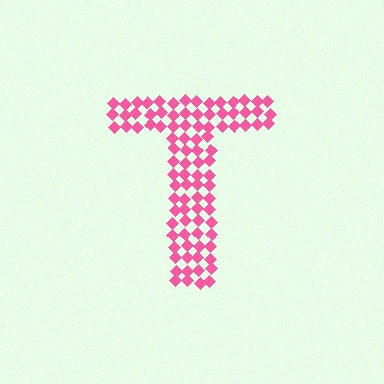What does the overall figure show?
The overall figure shows the letter T.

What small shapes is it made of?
It is made of small diamonds.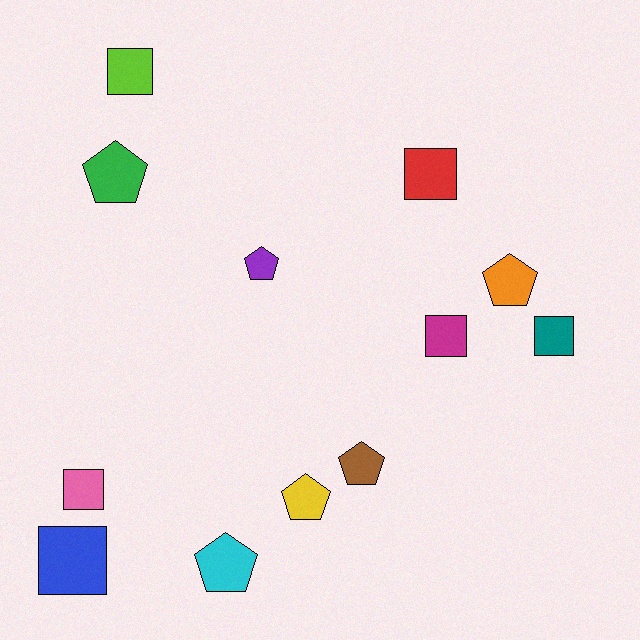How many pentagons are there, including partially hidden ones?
There are 6 pentagons.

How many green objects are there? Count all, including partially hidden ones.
There is 1 green object.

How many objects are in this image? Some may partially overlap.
There are 12 objects.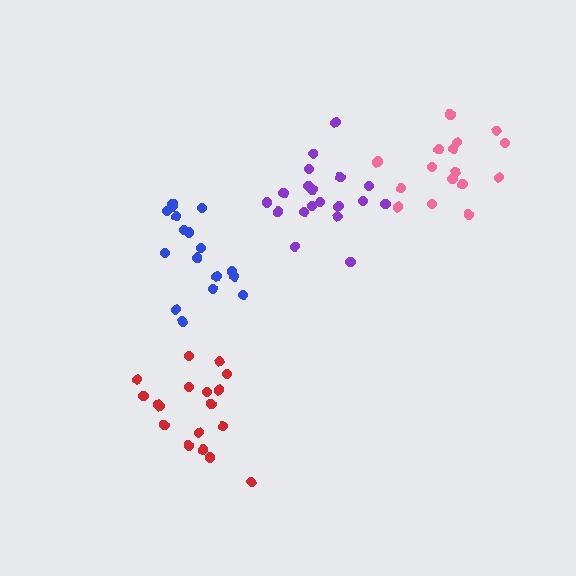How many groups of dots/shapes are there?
There are 4 groups.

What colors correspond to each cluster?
The clusters are colored: blue, purple, red, pink.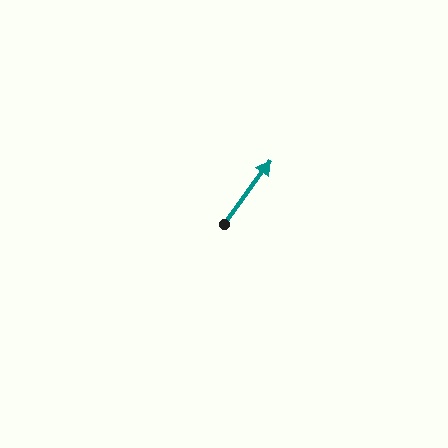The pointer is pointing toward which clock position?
Roughly 1 o'clock.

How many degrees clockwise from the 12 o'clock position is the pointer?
Approximately 36 degrees.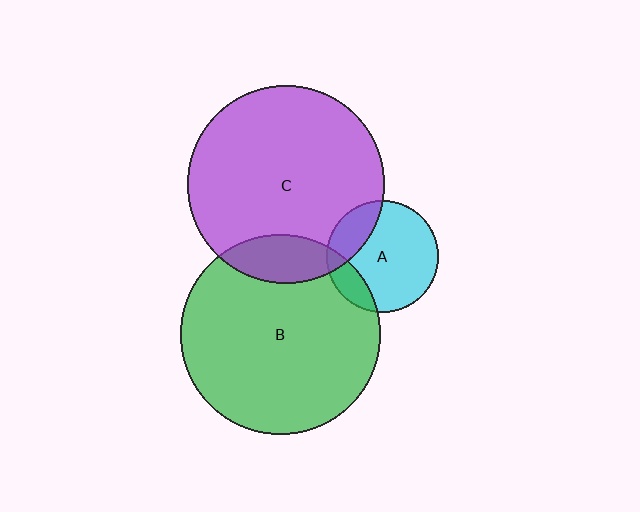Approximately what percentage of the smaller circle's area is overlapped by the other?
Approximately 15%.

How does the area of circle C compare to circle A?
Approximately 3.1 times.